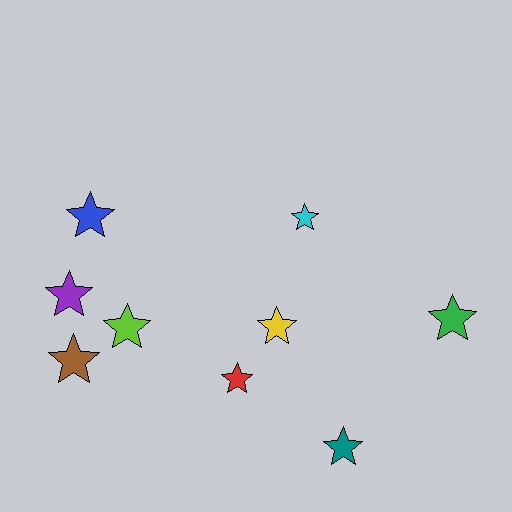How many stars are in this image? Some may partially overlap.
There are 9 stars.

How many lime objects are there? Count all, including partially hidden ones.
There is 1 lime object.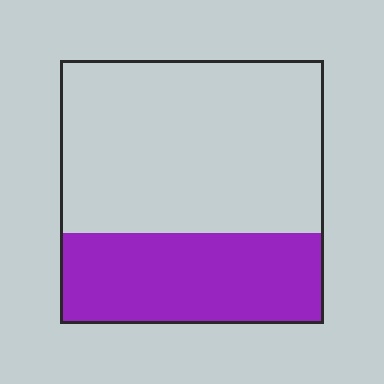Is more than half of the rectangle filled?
No.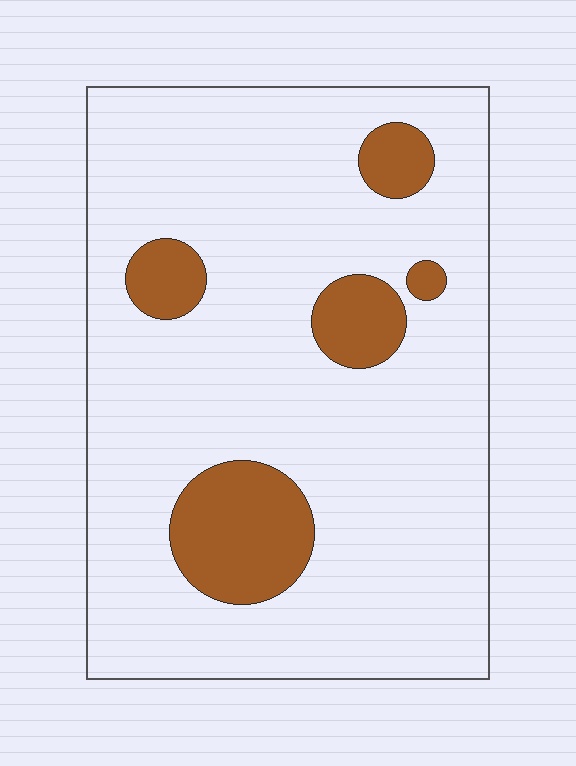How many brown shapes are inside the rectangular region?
5.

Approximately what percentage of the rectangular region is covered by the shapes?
Approximately 15%.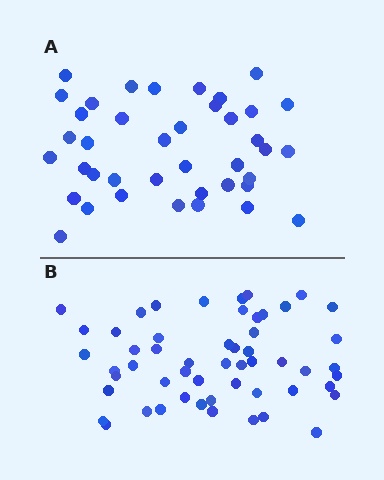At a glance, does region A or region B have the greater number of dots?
Region B (the bottom region) has more dots.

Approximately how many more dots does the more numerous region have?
Region B has approximately 15 more dots than region A.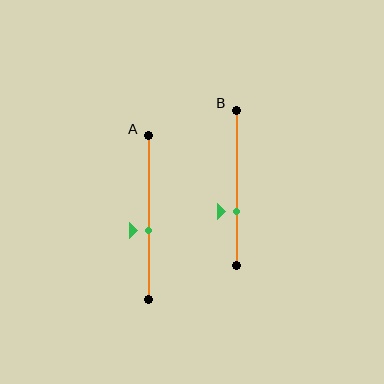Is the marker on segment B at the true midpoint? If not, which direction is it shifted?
No, the marker on segment B is shifted downward by about 15% of the segment length.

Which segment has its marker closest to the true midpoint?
Segment A has its marker closest to the true midpoint.